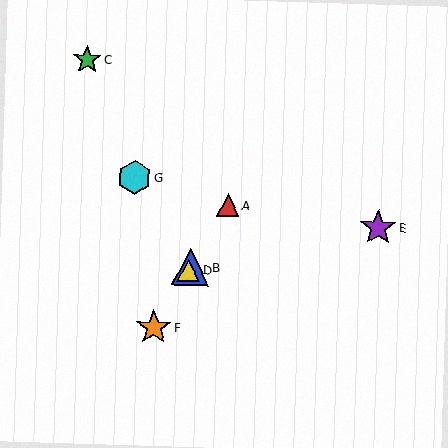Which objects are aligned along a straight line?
Objects A, B, D, F are aligned along a straight line.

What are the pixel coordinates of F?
Object F is at (153, 327).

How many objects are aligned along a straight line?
4 objects (A, B, D, F) are aligned along a straight line.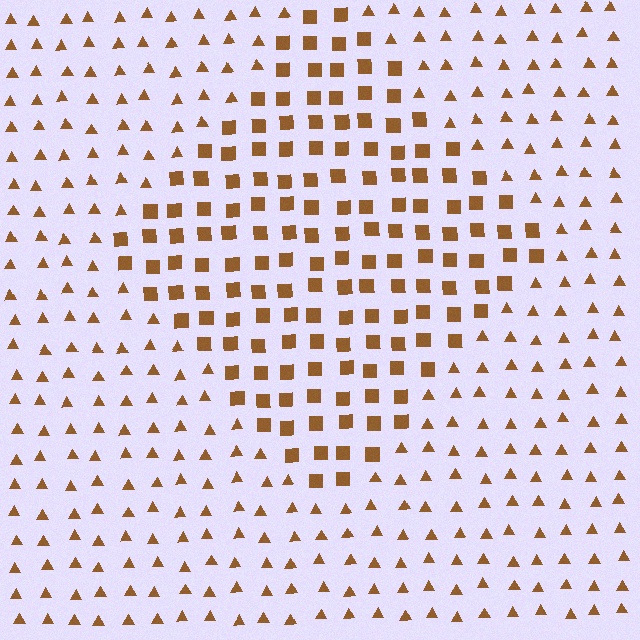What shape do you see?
I see a diamond.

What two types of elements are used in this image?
The image uses squares inside the diamond region and triangles outside it.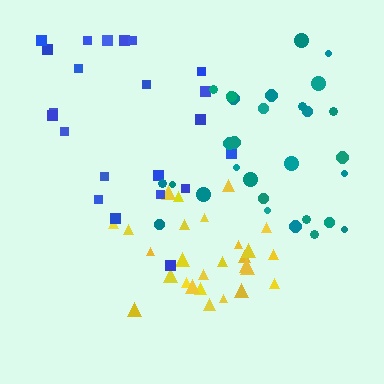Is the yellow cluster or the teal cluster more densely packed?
Yellow.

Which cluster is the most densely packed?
Yellow.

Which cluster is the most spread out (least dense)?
Blue.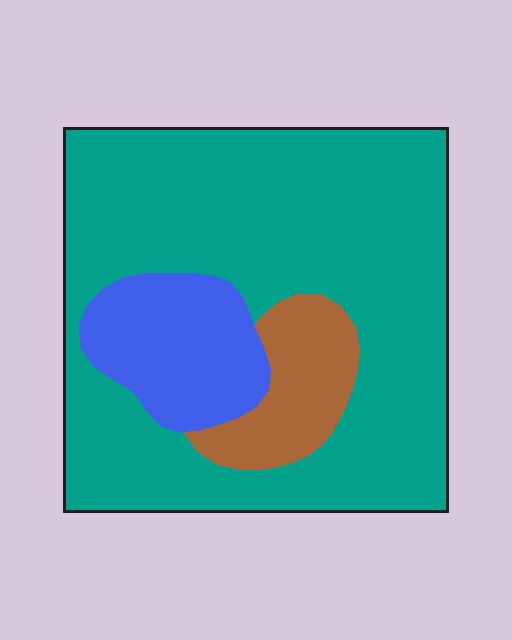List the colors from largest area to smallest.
From largest to smallest: teal, blue, brown.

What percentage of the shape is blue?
Blue takes up about one sixth (1/6) of the shape.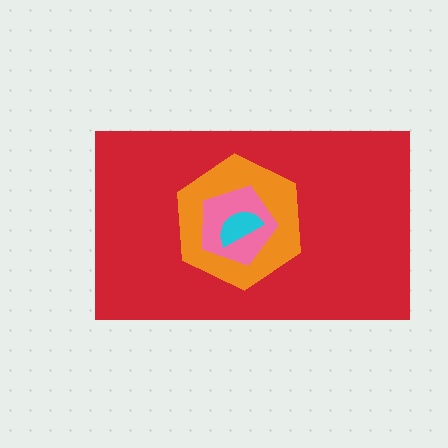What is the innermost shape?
The cyan semicircle.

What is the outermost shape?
The red rectangle.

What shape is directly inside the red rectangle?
The orange hexagon.